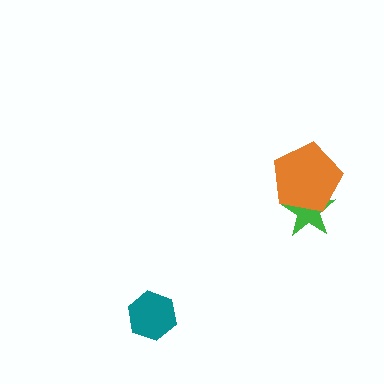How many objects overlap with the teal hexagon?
0 objects overlap with the teal hexagon.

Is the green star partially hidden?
Yes, it is partially covered by another shape.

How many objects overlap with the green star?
1 object overlaps with the green star.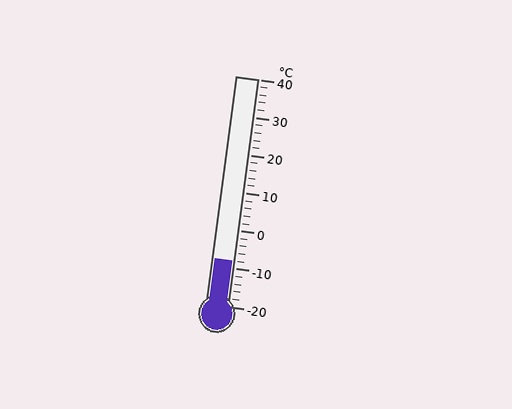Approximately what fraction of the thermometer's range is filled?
The thermometer is filled to approximately 20% of its range.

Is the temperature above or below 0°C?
The temperature is below 0°C.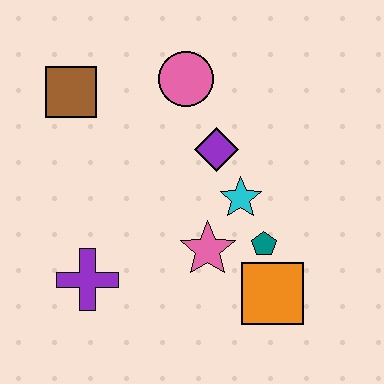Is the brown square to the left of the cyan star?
Yes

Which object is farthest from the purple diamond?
The purple cross is farthest from the purple diamond.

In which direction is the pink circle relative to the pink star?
The pink circle is above the pink star.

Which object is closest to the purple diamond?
The cyan star is closest to the purple diamond.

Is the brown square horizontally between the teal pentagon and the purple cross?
No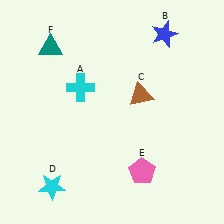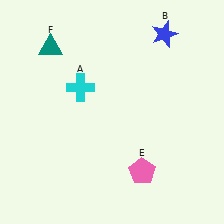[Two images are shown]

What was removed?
The cyan star (D), the brown triangle (C) were removed in Image 2.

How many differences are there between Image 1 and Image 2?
There are 2 differences between the two images.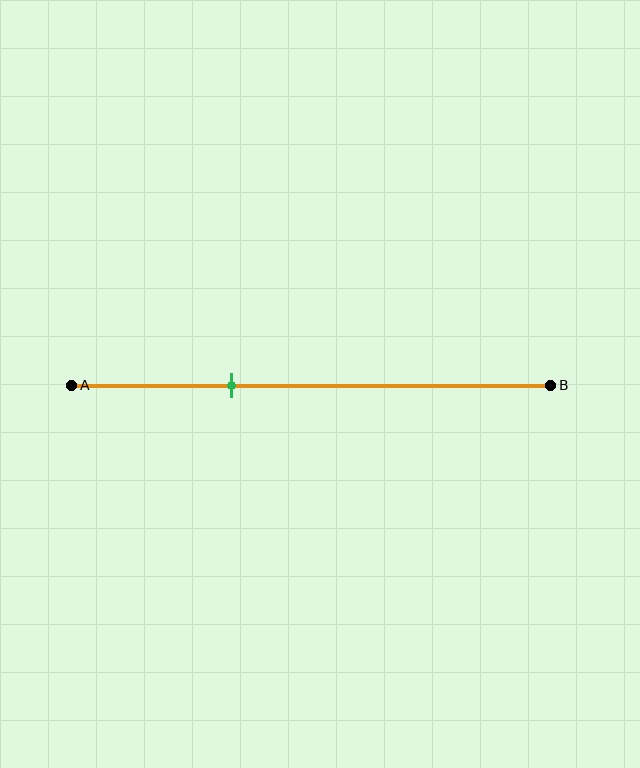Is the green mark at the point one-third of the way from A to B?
Yes, the mark is approximately at the one-third point.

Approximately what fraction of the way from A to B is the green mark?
The green mark is approximately 35% of the way from A to B.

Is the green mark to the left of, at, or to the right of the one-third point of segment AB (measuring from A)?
The green mark is approximately at the one-third point of segment AB.